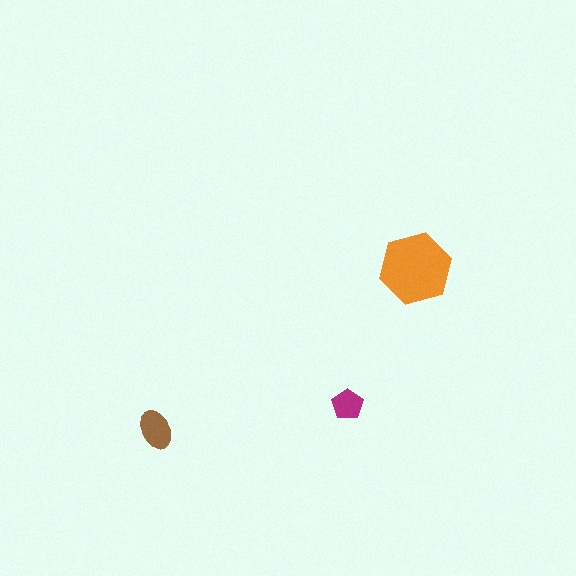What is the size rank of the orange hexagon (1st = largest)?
1st.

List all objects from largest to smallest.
The orange hexagon, the brown ellipse, the magenta pentagon.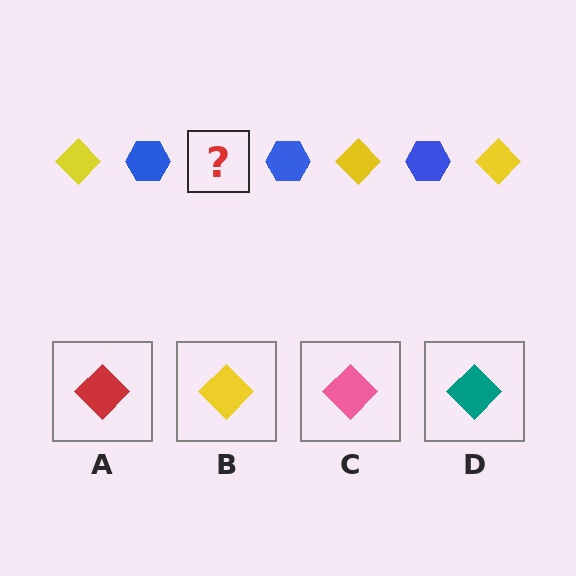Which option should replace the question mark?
Option B.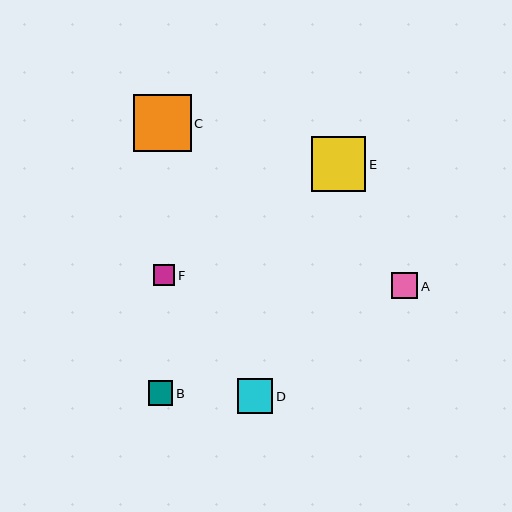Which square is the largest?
Square C is the largest with a size of approximately 57 pixels.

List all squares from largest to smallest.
From largest to smallest: C, E, D, A, B, F.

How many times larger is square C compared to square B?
Square C is approximately 2.4 times the size of square B.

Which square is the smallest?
Square F is the smallest with a size of approximately 21 pixels.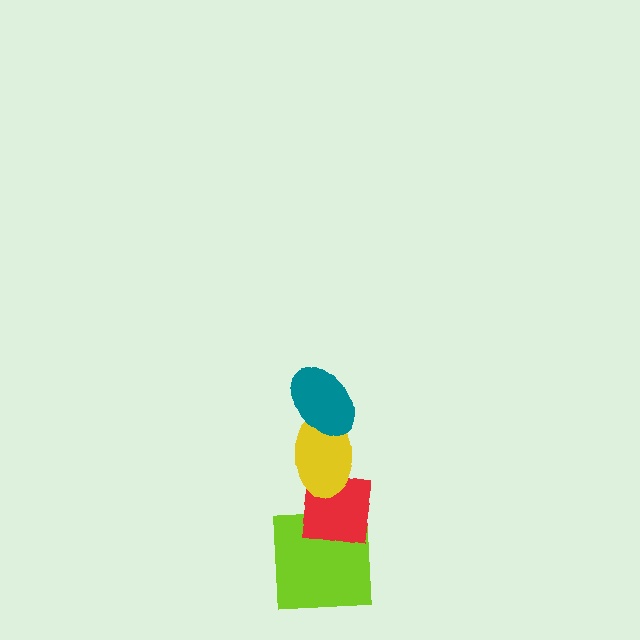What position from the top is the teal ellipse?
The teal ellipse is 1st from the top.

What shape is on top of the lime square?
The red square is on top of the lime square.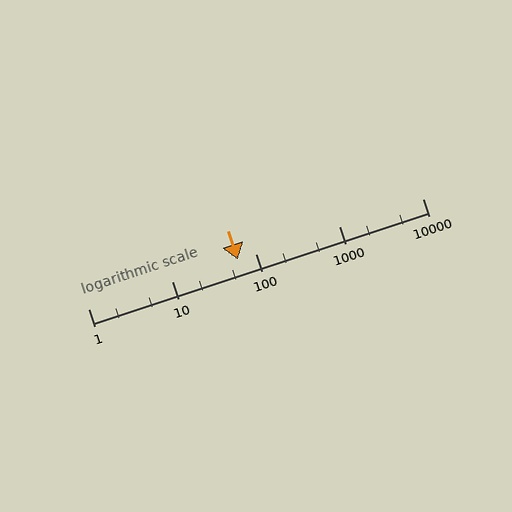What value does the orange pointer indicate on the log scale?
The pointer indicates approximately 61.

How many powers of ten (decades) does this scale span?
The scale spans 4 decades, from 1 to 10000.